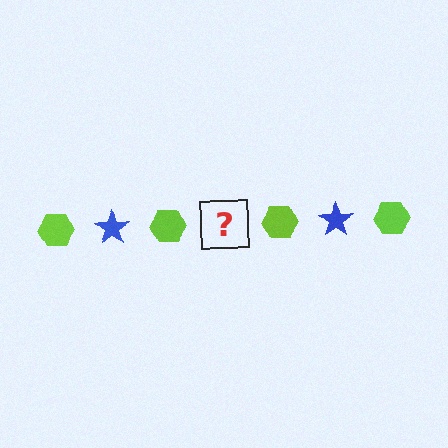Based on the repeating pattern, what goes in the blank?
The blank should be a blue star.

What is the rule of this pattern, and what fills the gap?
The rule is that the pattern alternates between lime hexagon and blue star. The gap should be filled with a blue star.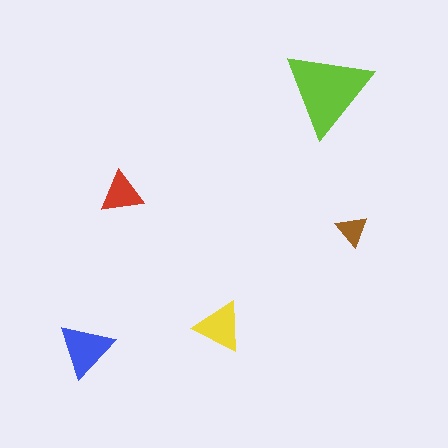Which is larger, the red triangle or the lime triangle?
The lime one.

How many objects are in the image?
There are 5 objects in the image.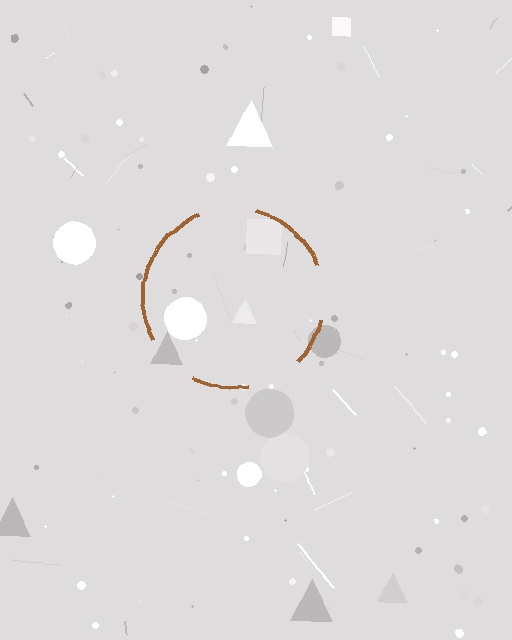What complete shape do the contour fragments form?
The contour fragments form a circle.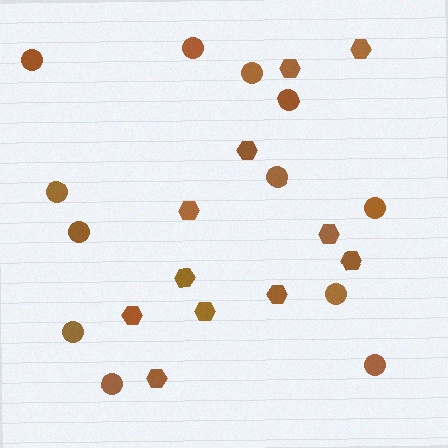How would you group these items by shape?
There are 2 groups: one group of hexagons (11) and one group of circles (12).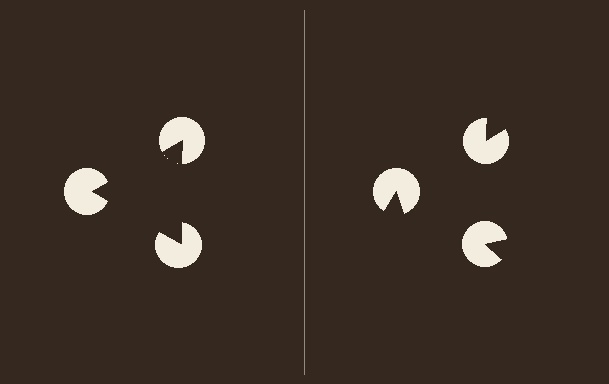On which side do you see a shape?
An illusory triangle appears on the left side. On the right side the wedge cuts are rotated, so no coherent shape forms.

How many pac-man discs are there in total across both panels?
6 — 3 on each side.